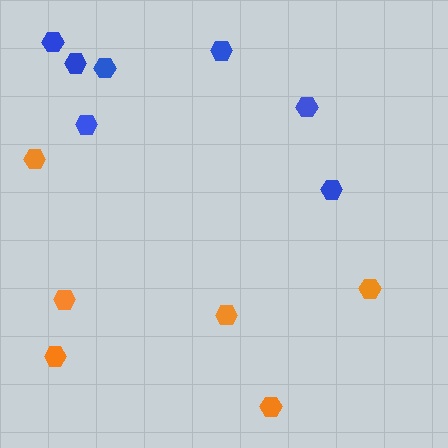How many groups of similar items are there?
There are 2 groups: one group of blue hexagons (7) and one group of orange hexagons (6).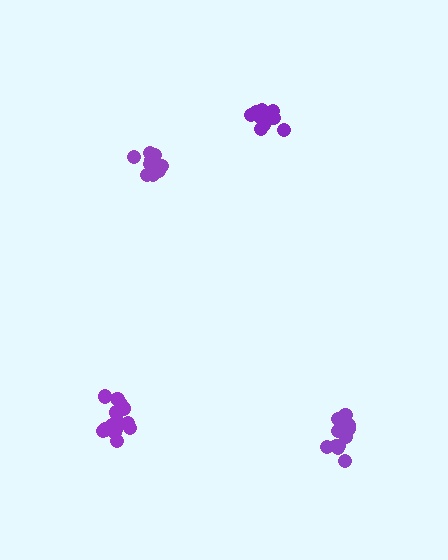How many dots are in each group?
Group 1: 12 dots, Group 2: 11 dots, Group 3: 10 dots, Group 4: 15 dots (48 total).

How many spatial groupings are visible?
There are 4 spatial groupings.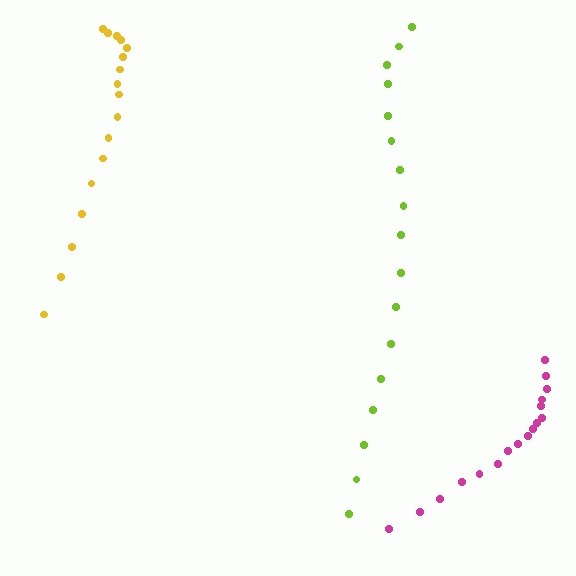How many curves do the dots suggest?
There are 3 distinct paths.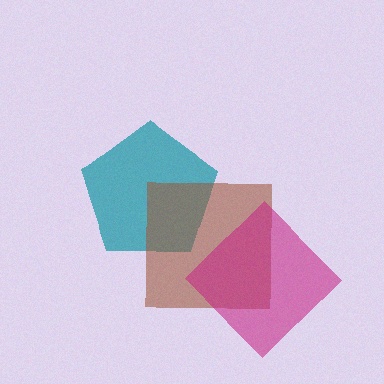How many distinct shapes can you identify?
There are 3 distinct shapes: a teal pentagon, a brown square, a magenta diamond.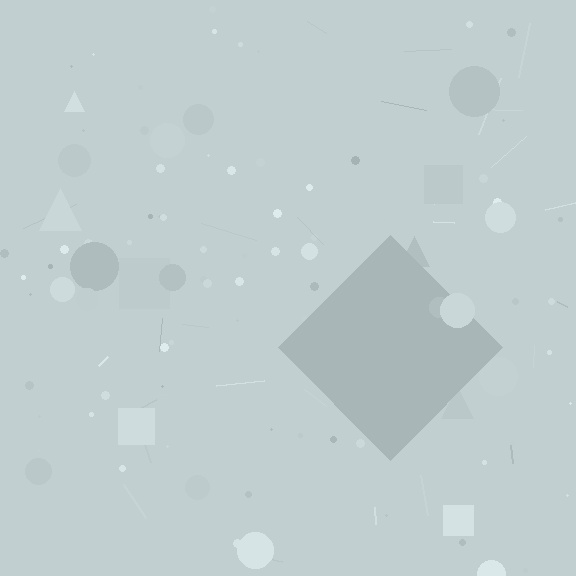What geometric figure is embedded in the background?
A diamond is embedded in the background.